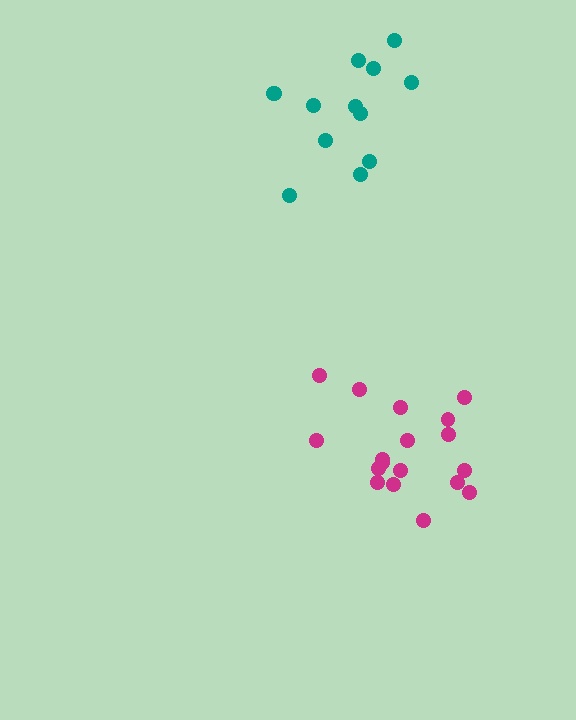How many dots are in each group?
Group 1: 13 dots, Group 2: 18 dots (31 total).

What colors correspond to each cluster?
The clusters are colored: teal, magenta.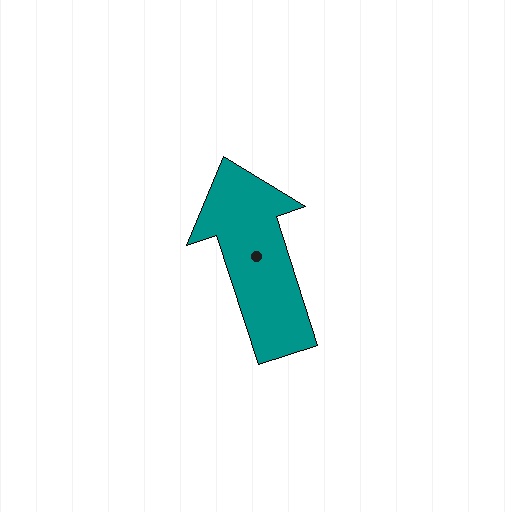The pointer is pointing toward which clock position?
Roughly 11 o'clock.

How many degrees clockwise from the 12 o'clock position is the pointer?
Approximately 342 degrees.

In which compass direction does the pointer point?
North.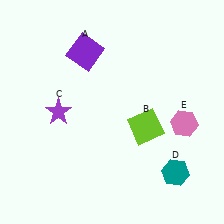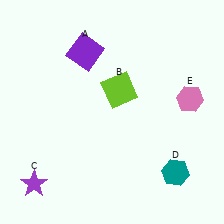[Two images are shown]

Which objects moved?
The objects that moved are: the lime square (B), the purple star (C), the pink hexagon (E).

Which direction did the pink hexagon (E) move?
The pink hexagon (E) moved up.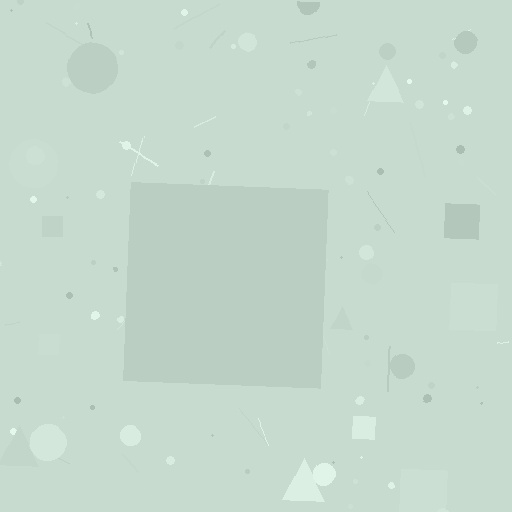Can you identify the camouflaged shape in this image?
The camouflaged shape is a square.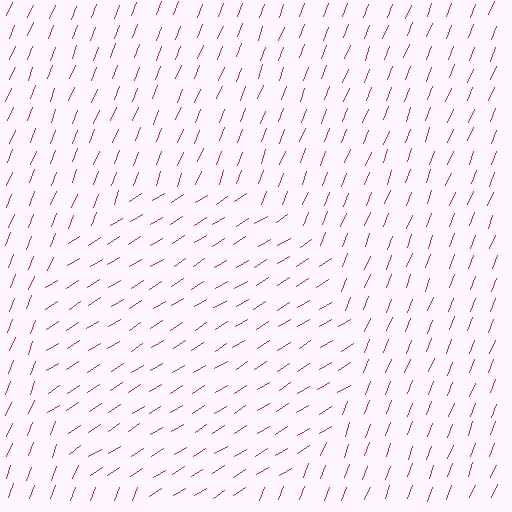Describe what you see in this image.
The image is filled with small red line segments. A circle region in the image has lines oriented differently from the surrounding lines, creating a visible texture boundary.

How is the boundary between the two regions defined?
The boundary is defined purely by a change in line orientation (approximately 36 degrees difference). All lines are the same color and thickness.